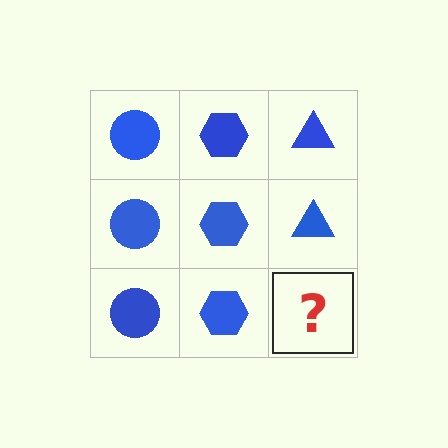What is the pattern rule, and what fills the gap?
The rule is that each column has a consistent shape. The gap should be filled with a blue triangle.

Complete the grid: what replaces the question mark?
The question mark should be replaced with a blue triangle.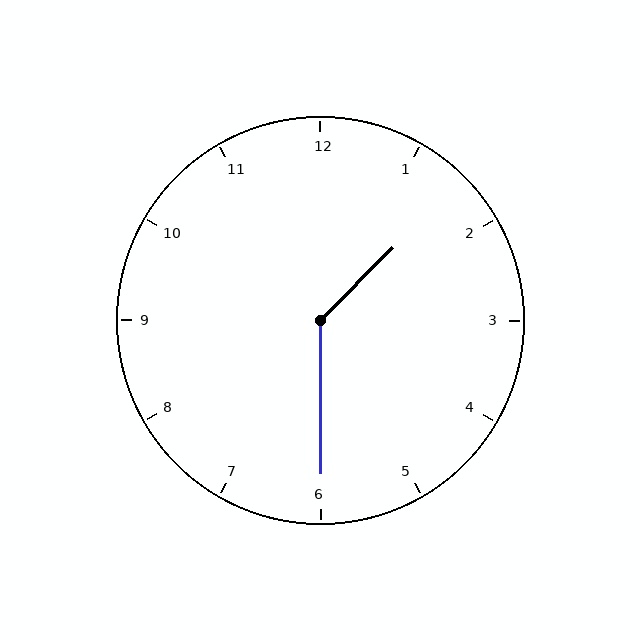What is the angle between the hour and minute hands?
Approximately 135 degrees.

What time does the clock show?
1:30.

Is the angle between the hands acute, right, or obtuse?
It is obtuse.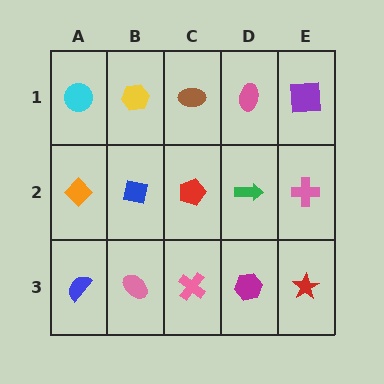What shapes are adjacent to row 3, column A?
An orange diamond (row 2, column A), a pink ellipse (row 3, column B).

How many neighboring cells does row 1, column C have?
3.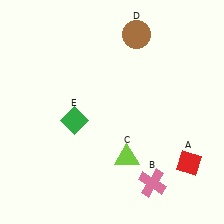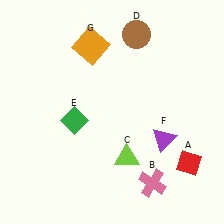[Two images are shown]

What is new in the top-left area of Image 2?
An orange square (G) was added in the top-left area of Image 2.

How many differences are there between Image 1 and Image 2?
There are 2 differences between the two images.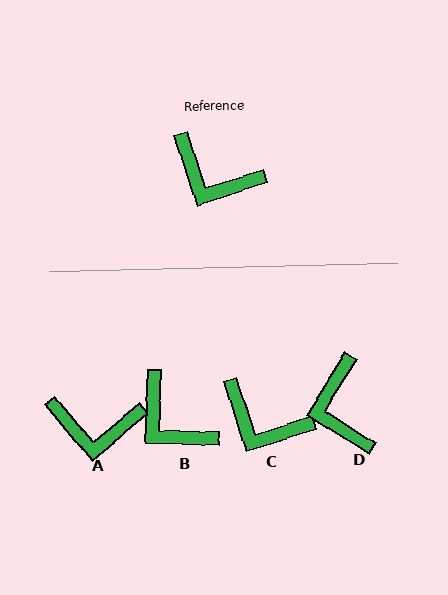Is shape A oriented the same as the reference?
No, it is off by about 22 degrees.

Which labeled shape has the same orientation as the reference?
C.